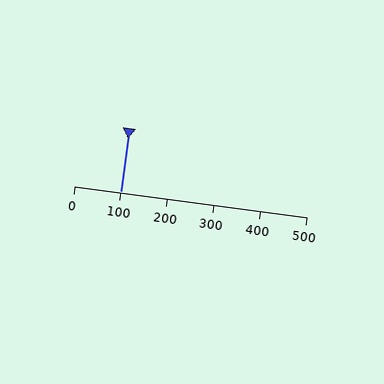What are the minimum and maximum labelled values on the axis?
The axis runs from 0 to 500.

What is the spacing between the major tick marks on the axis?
The major ticks are spaced 100 apart.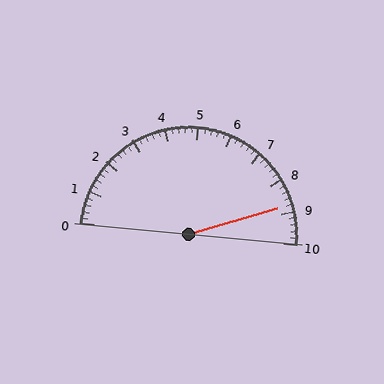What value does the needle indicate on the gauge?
The needle indicates approximately 8.8.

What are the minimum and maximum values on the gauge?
The gauge ranges from 0 to 10.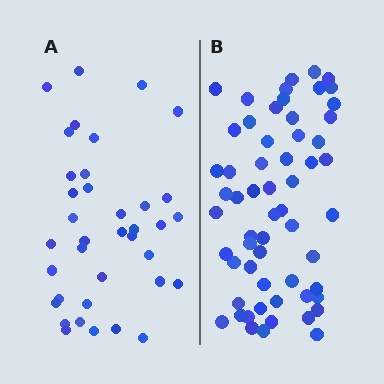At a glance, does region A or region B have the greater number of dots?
Region B (the right region) has more dots.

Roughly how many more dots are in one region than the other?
Region B has approximately 20 more dots than region A.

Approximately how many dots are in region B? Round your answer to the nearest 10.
About 60 dots. (The exact count is 59, which rounds to 60.)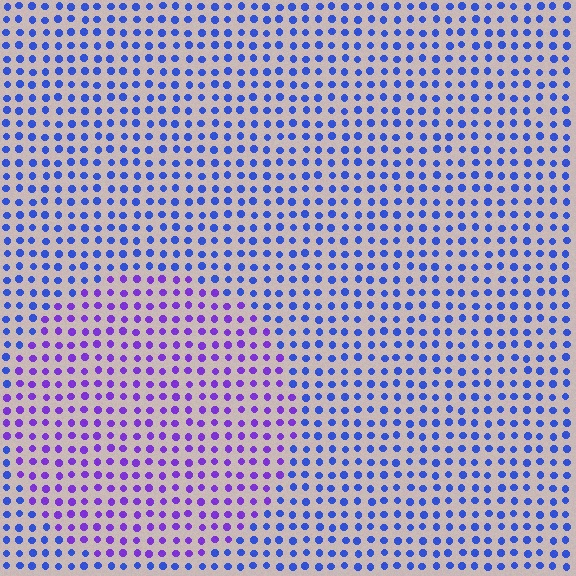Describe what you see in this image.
The image is filled with small blue elements in a uniform arrangement. A circle-shaped region is visible where the elements are tinted to a slightly different hue, forming a subtle color boundary.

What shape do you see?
I see a circle.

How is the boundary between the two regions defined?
The boundary is defined purely by a slight shift in hue (about 40 degrees). Spacing, size, and orientation are identical on both sides.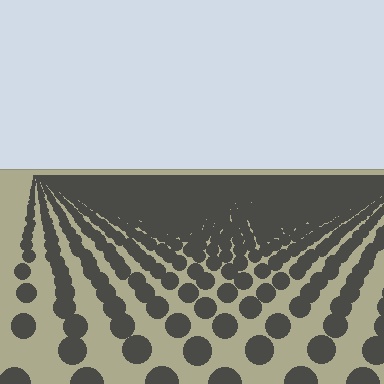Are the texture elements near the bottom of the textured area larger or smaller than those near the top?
Larger. Near the bottom, elements are closer to the viewer and appear at a bigger on-screen size.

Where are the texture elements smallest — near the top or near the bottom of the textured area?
Near the top.